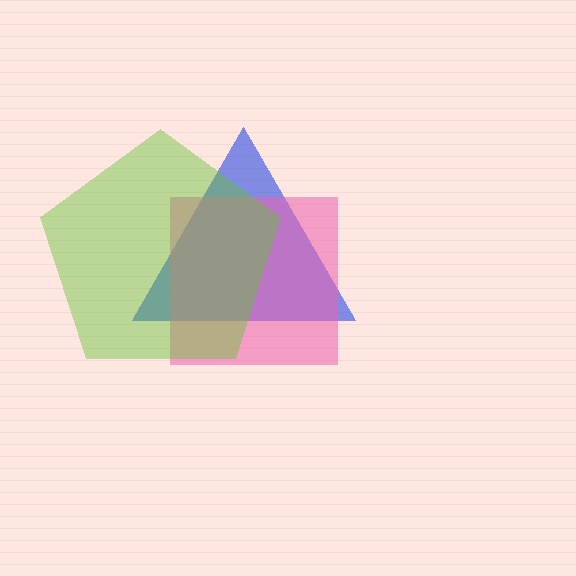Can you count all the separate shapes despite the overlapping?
Yes, there are 3 separate shapes.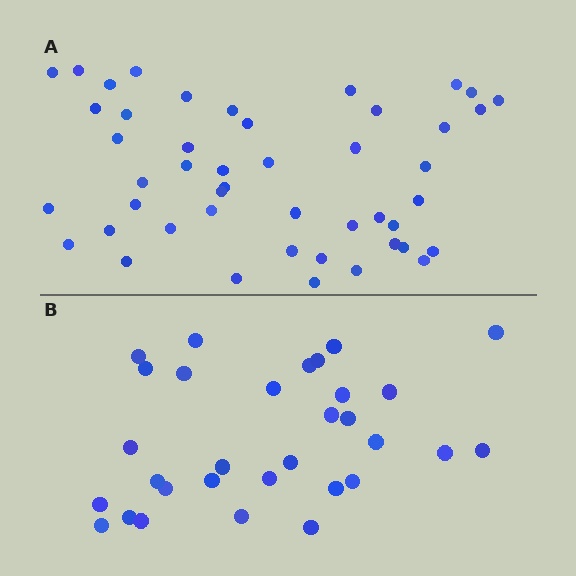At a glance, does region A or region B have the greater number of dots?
Region A (the top region) has more dots.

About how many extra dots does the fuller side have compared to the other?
Region A has approximately 15 more dots than region B.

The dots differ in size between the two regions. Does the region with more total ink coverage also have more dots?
No. Region B has more total ink coverage because its dots are larger, but region A actually contains more individual dots. Total area can be misleading — the number of items is what matters here.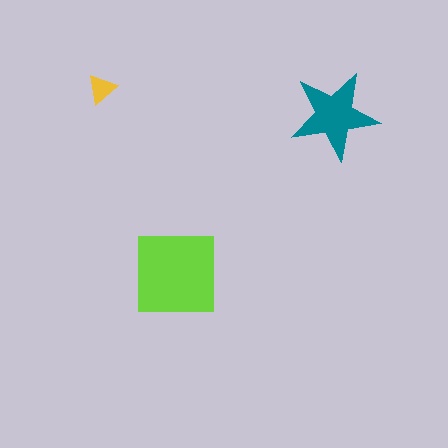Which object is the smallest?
The yellow triangle.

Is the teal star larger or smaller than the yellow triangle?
Larger.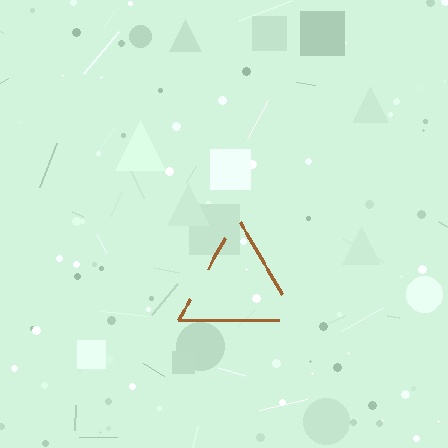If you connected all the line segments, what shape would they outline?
They would outline a triangle.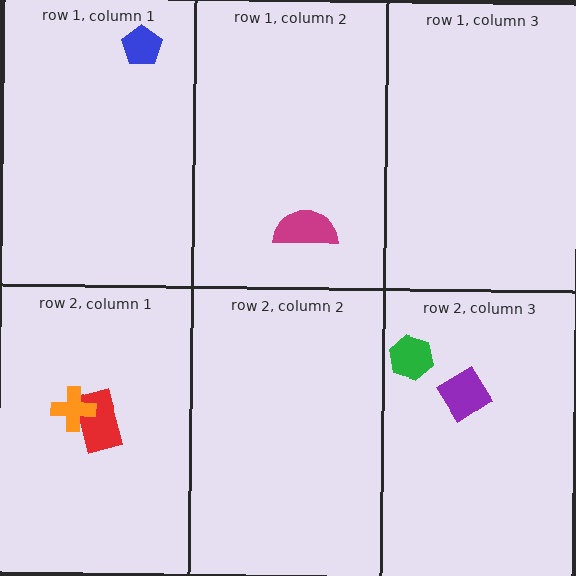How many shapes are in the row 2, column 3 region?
2.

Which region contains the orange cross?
The row 2, column 1 region.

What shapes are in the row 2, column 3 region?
The purple diamond, the green hexagon.